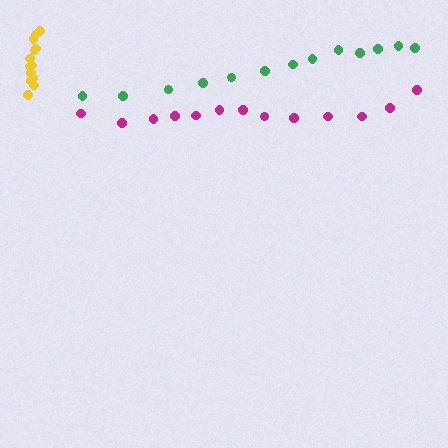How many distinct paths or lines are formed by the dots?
There are 3 distinct paths.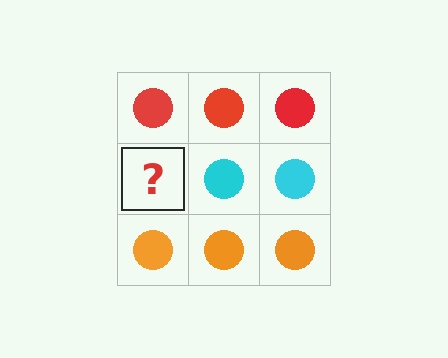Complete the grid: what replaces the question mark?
The question mark should be replaced with a cyan circle.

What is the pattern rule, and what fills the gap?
The rule is that each row has a consistent color. The gap should be filled with a cyan circle.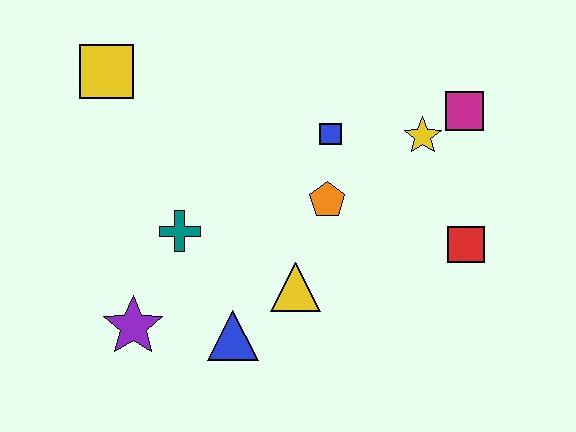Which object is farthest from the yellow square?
The red square is farthest from the yellow square.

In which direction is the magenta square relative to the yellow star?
The magenta square is to the right of the yellow star.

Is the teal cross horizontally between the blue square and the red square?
No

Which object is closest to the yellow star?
The magenta square is closest to the yellow star.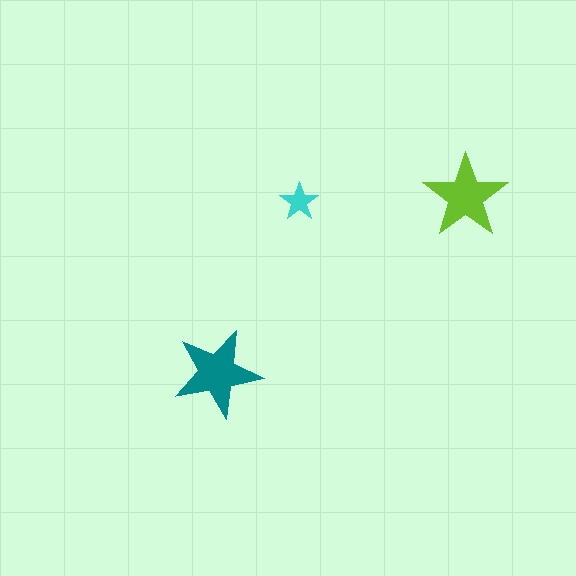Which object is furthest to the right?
The lime star is rightmost.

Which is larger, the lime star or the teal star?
The teal one.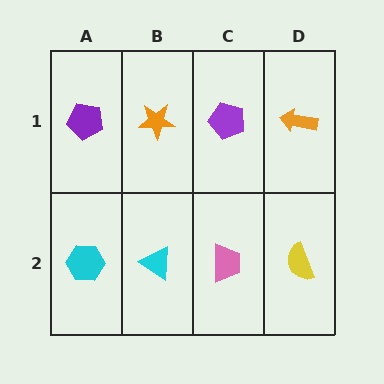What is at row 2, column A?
A cyan hexagon.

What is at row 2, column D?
A yellow semicircle.